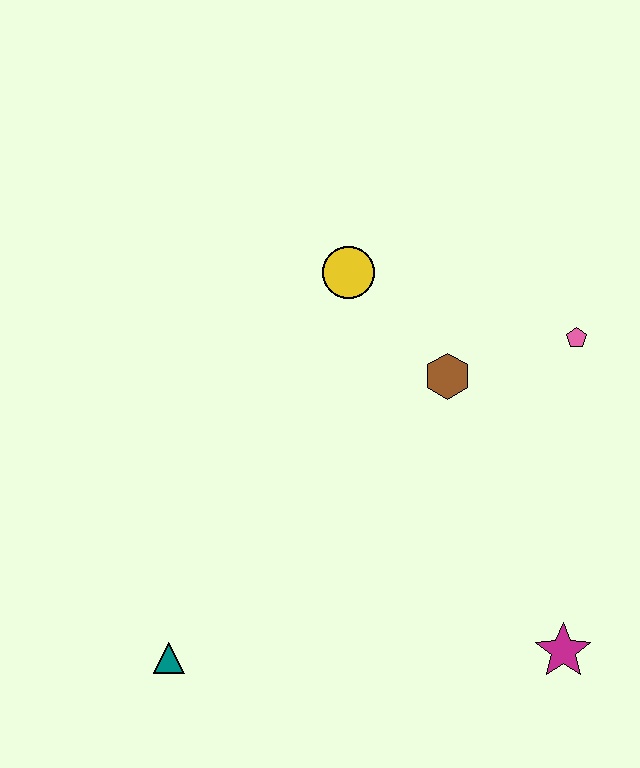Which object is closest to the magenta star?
The brown hexagon is closest to the magenta star.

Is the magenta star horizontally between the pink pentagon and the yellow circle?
Yes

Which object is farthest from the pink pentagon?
The teal triangle is farthest from the pink pentagon.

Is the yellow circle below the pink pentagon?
No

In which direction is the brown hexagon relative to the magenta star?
The brown hexagon is above the magenta star.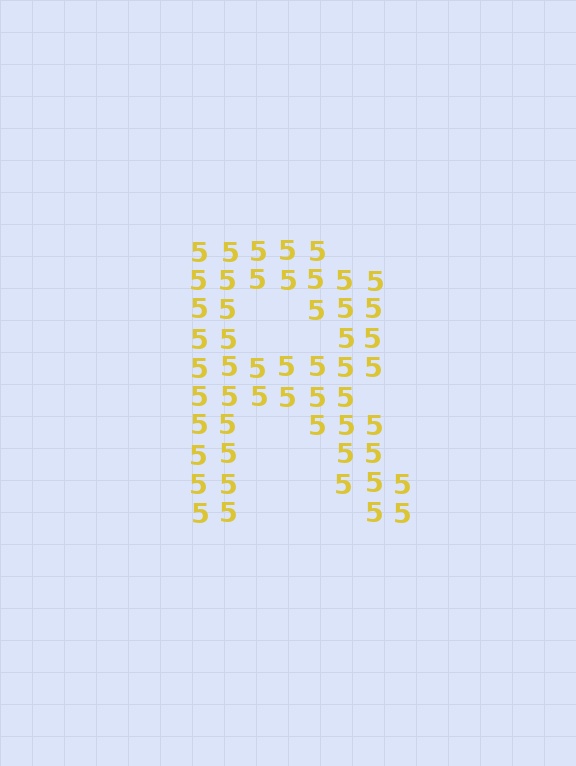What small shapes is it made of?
It is made of small digit 5's.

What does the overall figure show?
The overall figure shows the letter R.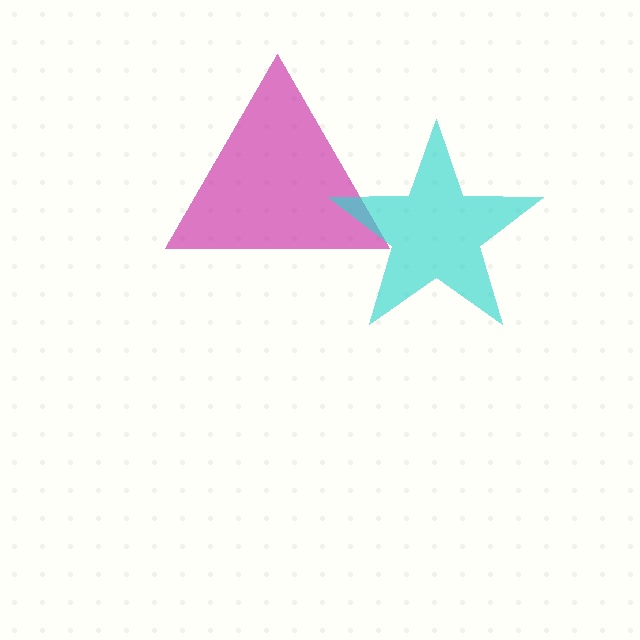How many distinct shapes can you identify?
There are 2 distinct shapes: a magenta triangle, a cyan star.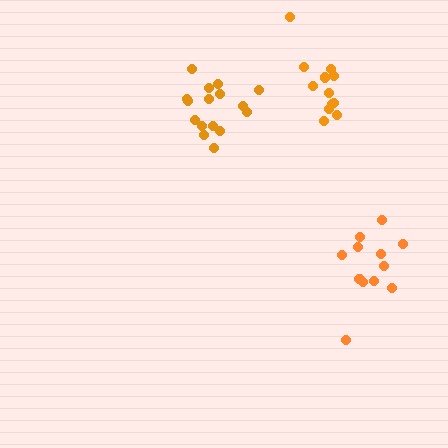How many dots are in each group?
Group 1: 12 dots, Group 2: 16 dots, Group 3: 12 dots (40 total).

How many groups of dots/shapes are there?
There are 3 groups.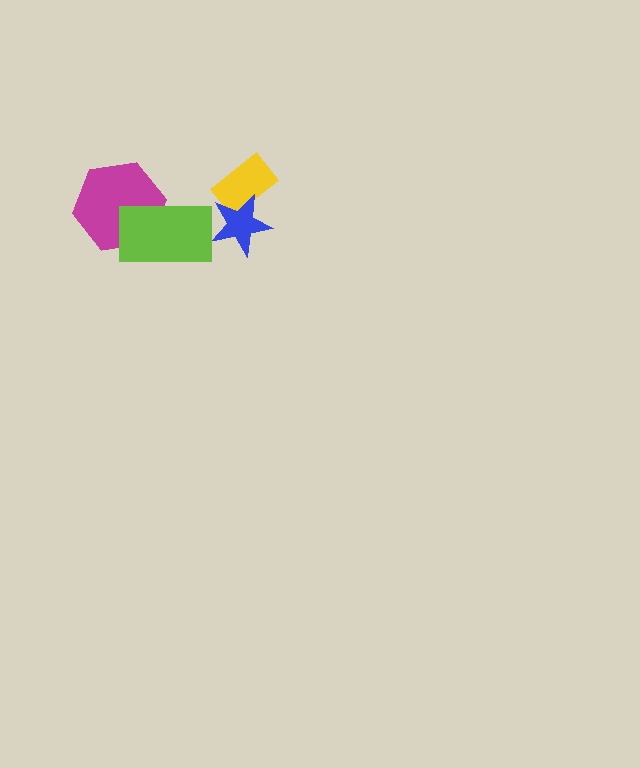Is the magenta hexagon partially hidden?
Yes, it is partially covered by another shape.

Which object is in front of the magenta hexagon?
The lime rectangle is in front of the magenta hexagon.